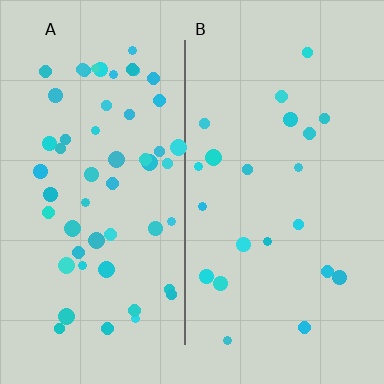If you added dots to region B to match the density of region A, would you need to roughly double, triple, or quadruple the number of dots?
Approximately triple.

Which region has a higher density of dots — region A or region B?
A (the left).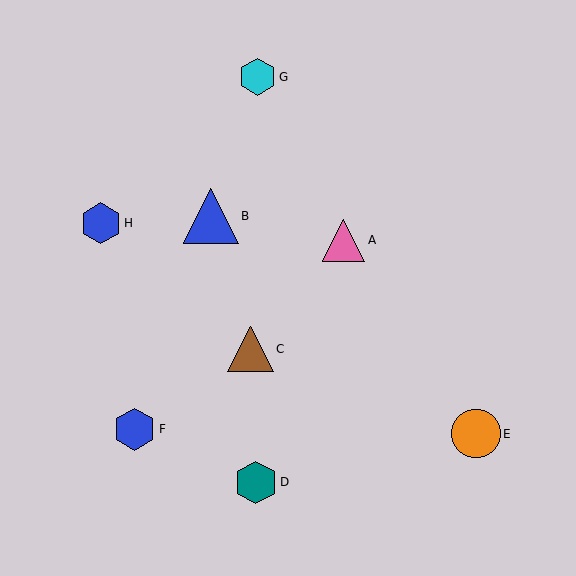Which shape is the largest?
The blue triangle (labeled B) is the largest.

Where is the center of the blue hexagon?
The center of the blue hexagon is at (135, 429).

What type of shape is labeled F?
Shape F is a blue hexagon.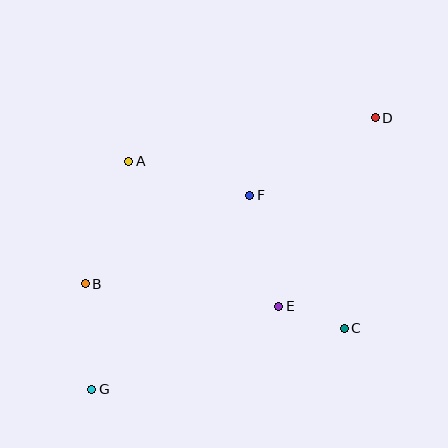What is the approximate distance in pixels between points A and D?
The distance between A and D is approximately 250 pixels.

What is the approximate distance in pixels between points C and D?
The distance between C and D is approximately 213 pixels.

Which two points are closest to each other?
Points C and E are closest to each other.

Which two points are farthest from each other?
Points D and G are farthest from each other.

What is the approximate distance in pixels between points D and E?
The distance between D and E is approximately 212 pixels.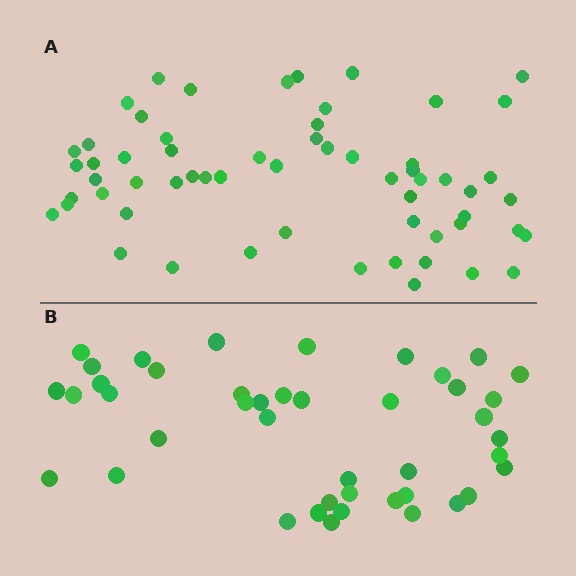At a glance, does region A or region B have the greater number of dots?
Region A (the top region) has more dots.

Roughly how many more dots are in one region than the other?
Region A has approximately 15 more dots than region B.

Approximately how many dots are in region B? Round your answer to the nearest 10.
About 40 dots. (The exact count is 43, which rounds to 40.)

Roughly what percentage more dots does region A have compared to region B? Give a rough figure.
About 40% more.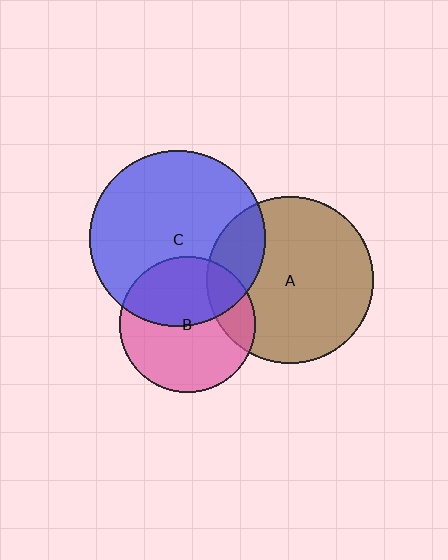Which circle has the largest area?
Circle C (blue).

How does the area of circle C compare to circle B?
Approximately 1.7 times.